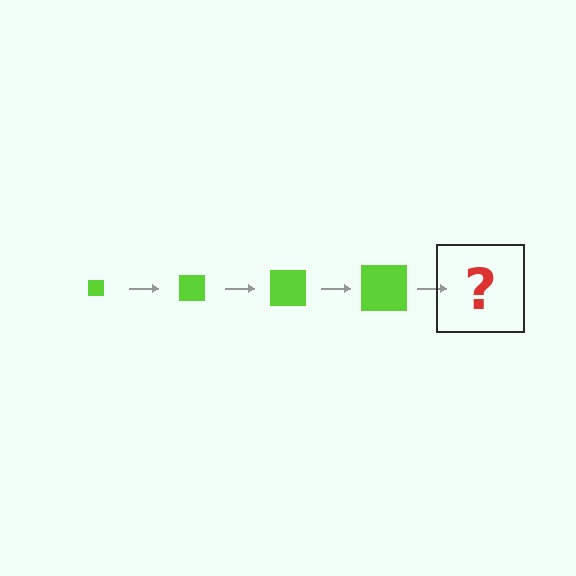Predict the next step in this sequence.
The next step is a lime square, larger than the previous one.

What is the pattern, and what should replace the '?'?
The pattern is that the square gets progressively larger each step. The '?' should be a lime square, larger than the previous one.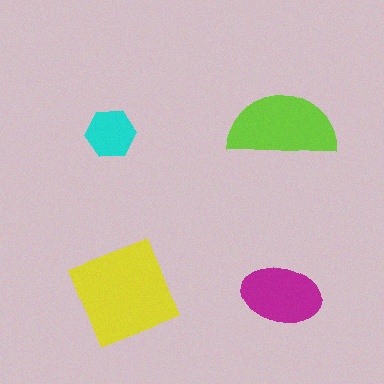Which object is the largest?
The yellow diamond.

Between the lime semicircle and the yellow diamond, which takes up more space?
The yellow diamond.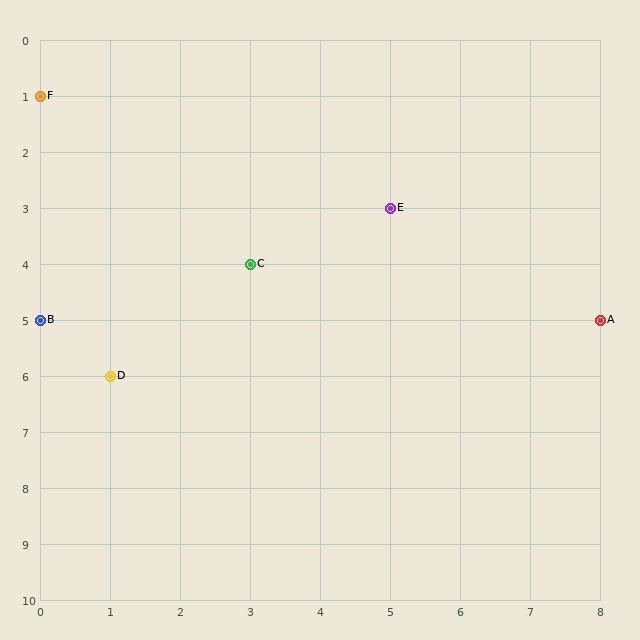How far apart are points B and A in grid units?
Points B and A are 8 columns apart.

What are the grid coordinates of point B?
Point B is at grid coordinates (0, 5).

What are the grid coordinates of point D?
Point D is at grid coordinates (1, 6).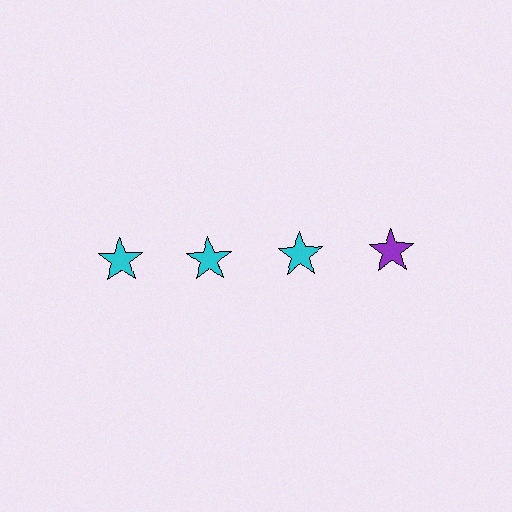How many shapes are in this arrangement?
There are 4 shapes arranged in a grid pattern.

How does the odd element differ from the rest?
It has a different color: purple instead of cyan.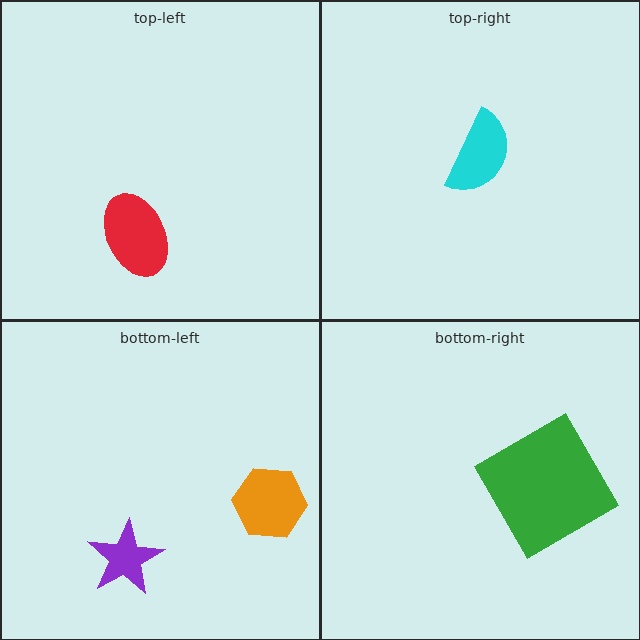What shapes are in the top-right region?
The cyan semicircle.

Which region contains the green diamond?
The bottom-right region.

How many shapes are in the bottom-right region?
1.